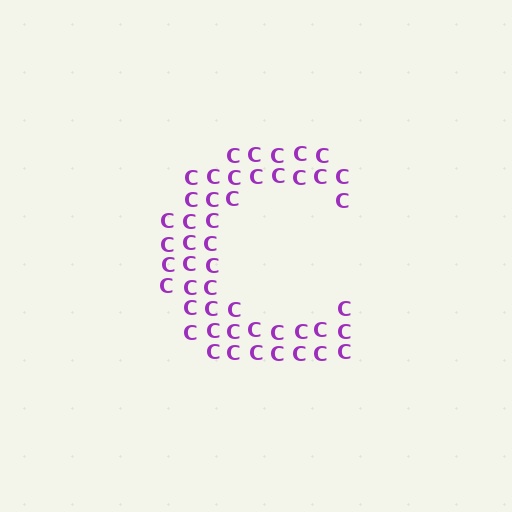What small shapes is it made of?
It is made of small letter C's.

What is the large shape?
The large shape is the letter C.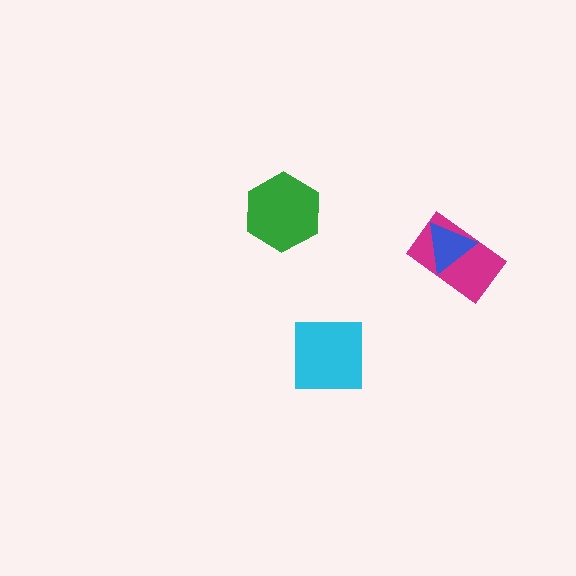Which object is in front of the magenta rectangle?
The blue triangle is in front of the magenta rectangle.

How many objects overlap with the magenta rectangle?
1 object overlaps with the magenta rectangle.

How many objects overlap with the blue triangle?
1 object overlaps with the blue triangle.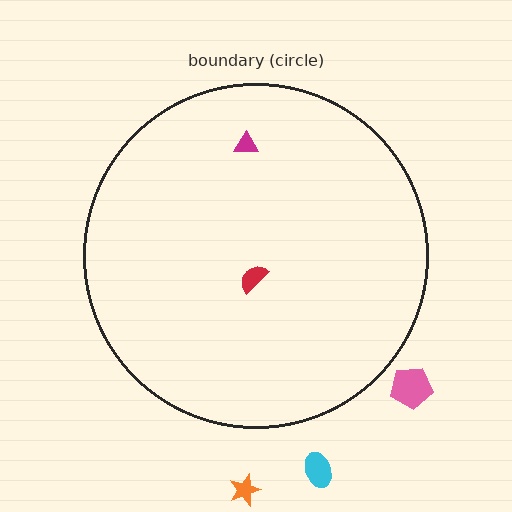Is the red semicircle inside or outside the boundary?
Inside.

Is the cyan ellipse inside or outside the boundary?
Outside.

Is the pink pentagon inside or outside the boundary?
Outside.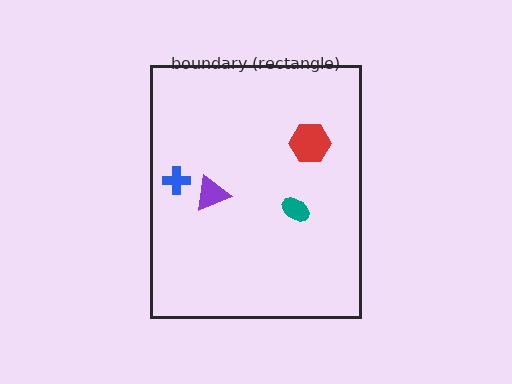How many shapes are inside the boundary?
4 inside, 0 outside.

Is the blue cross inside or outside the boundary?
Inside.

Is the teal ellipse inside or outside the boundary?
Inside.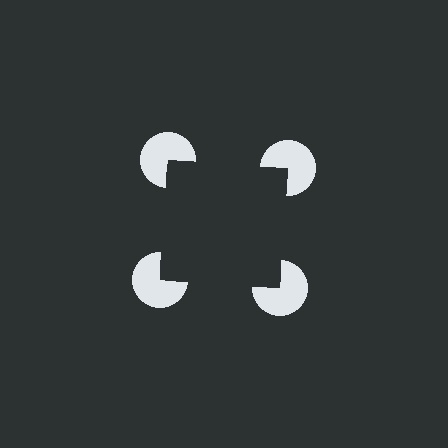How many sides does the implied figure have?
4 sides.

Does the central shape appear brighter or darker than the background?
It typically appears slightly darker than the background, even though no actual brightness change is drawn.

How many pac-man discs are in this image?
There are 4 — one at each vertex of the illusory square.